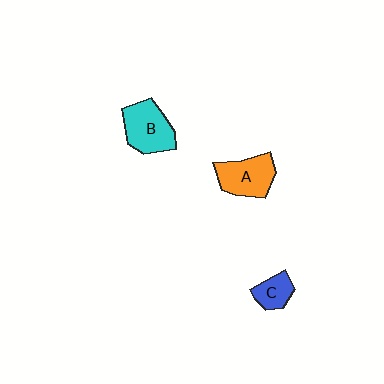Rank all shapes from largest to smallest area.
From largest to smallest: B (cyan), A (orange), C (blue).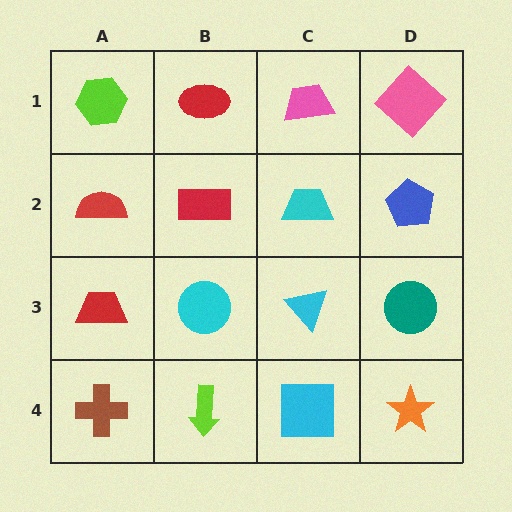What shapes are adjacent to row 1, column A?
A red semicircle (row 2, column A), a red ellipse (row 1, column B).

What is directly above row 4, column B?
A cyan circle.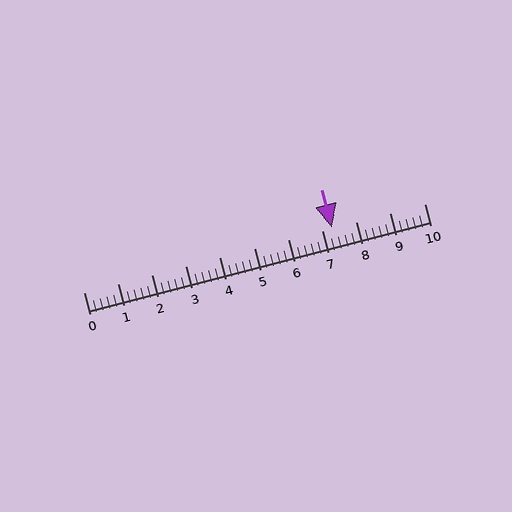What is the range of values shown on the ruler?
The ruler shows values from 0 to 10.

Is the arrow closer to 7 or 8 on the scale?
The arrow is closer to 7.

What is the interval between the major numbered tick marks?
The major tick marks are spaced 1 units apart.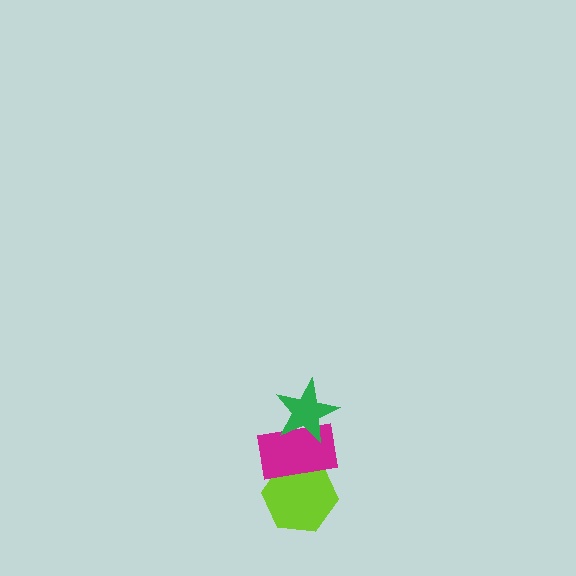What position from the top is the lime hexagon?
The lime hexagon is 3rd from the top.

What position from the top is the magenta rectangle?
The magenta rectangle is 2nd from the top.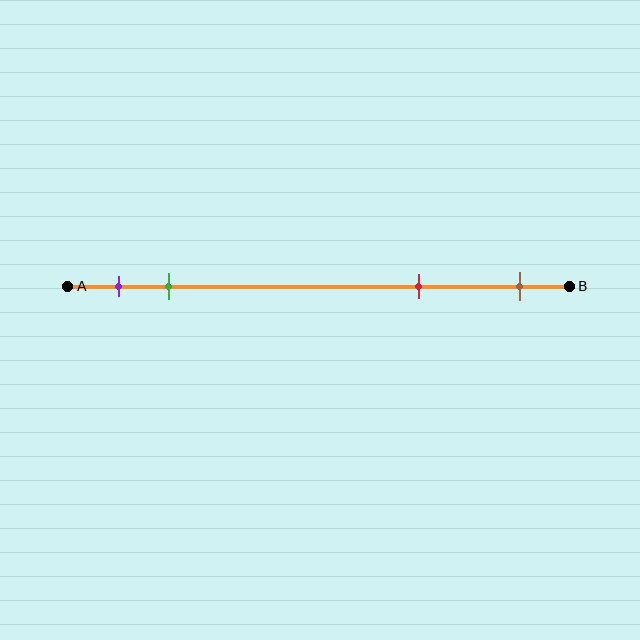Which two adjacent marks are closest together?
The purple and green marks are the closest adjacent pair.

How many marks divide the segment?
There are 4 marks dividing the segment.